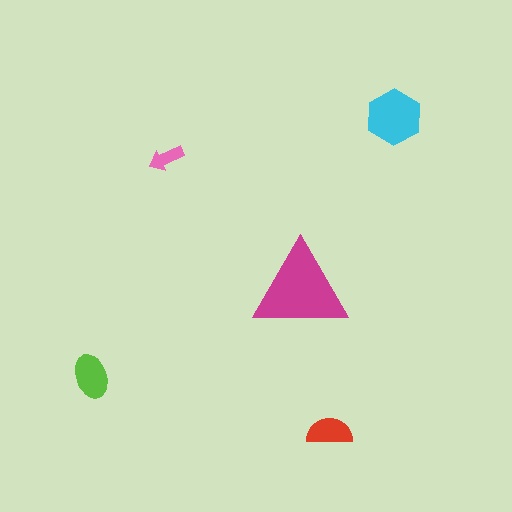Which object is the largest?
The magenta triangle.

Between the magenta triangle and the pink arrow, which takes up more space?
The magenta triangle.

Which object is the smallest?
The pink arrow.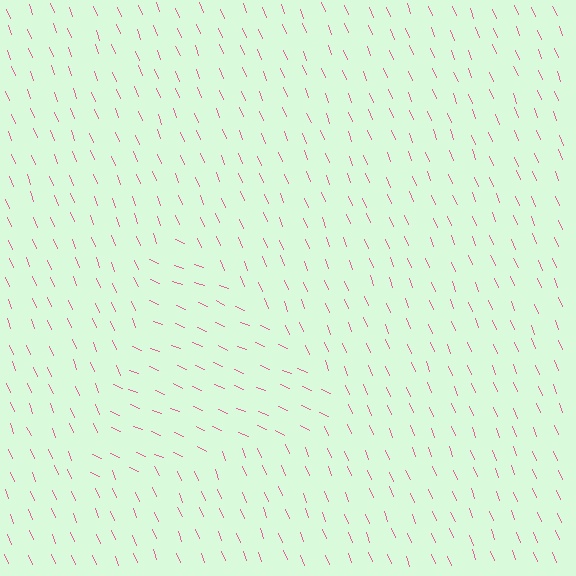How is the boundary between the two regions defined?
The boundary is defined purely by a change in line orientation (approximately 45 degrees difference). All lines are the same color and thickness.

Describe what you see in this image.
The image is filled with small pink line segments. A triangle region in the image has lines oriented differently from the surrounding lines, creating a visible texture boundary.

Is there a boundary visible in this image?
Yes, there is a texture boundary formed by a change in line orientation.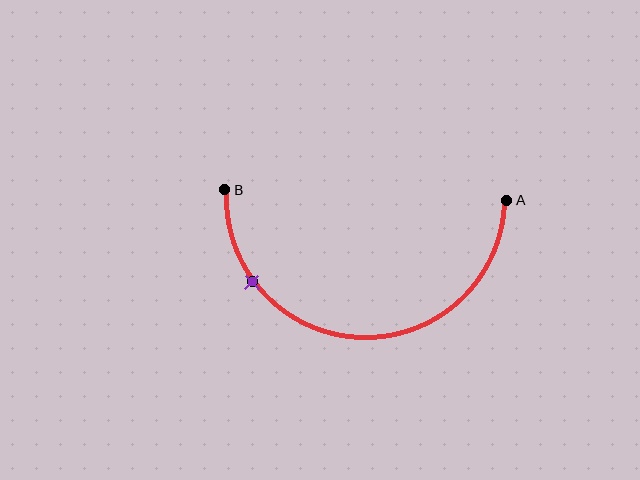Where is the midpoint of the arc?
The arc midpoint is the point on the curve farthest from the straight line joining A and B. It sits below that line.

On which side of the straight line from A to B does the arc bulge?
The arc bulges below the straight line connecting A and B.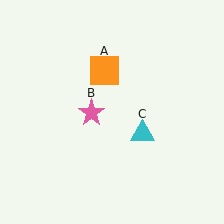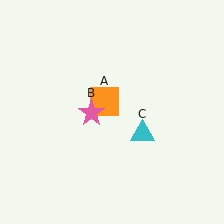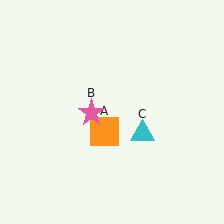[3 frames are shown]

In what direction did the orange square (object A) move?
The orange square (object A) moved down.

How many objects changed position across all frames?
1 object changed position: orange square (object A).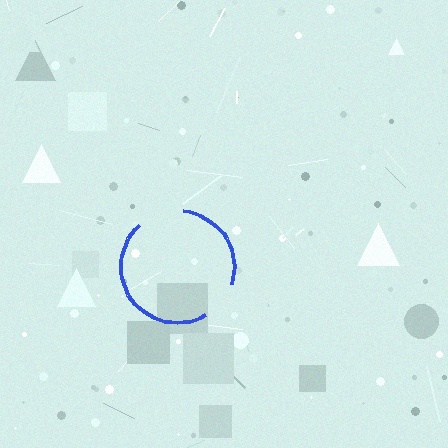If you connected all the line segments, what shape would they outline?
They would outline a circle.